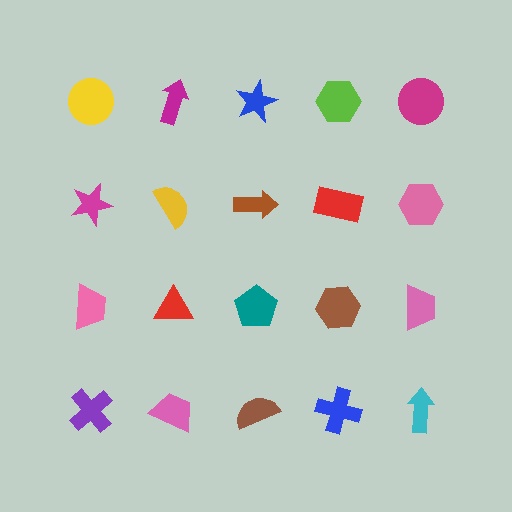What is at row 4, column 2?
A pink trapezoid.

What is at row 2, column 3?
A brown arrow.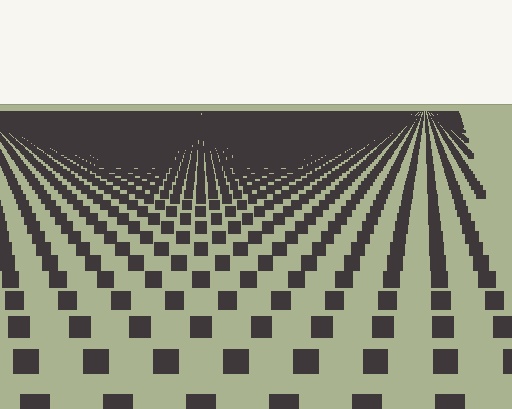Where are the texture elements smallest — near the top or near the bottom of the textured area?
Near the top.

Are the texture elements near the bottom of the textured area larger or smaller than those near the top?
Larger. Near the bottom, elements are closer to the viewer and appear at a bigger on-screen size.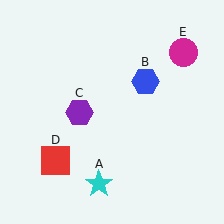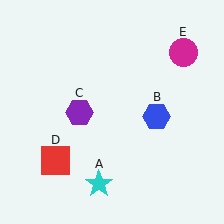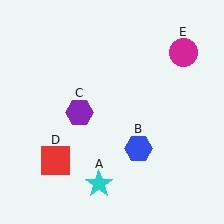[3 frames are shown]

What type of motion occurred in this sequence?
The blue hexagon (object B) rotated clockwise around the center of the scene.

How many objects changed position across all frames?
1 object changed position: blue hexagon (object B).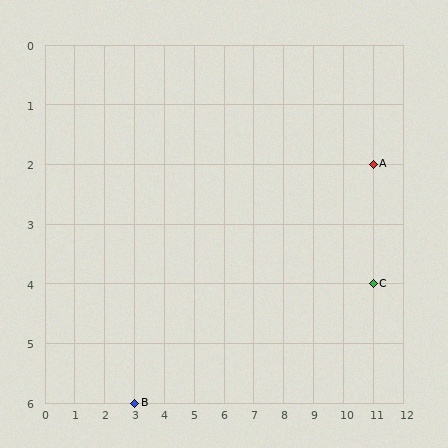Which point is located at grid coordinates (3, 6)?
Point B is at (3, 6).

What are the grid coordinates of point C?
Point C is at grid coordinates (11, 4).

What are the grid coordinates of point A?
Point A is at grid coordinates (11, 2).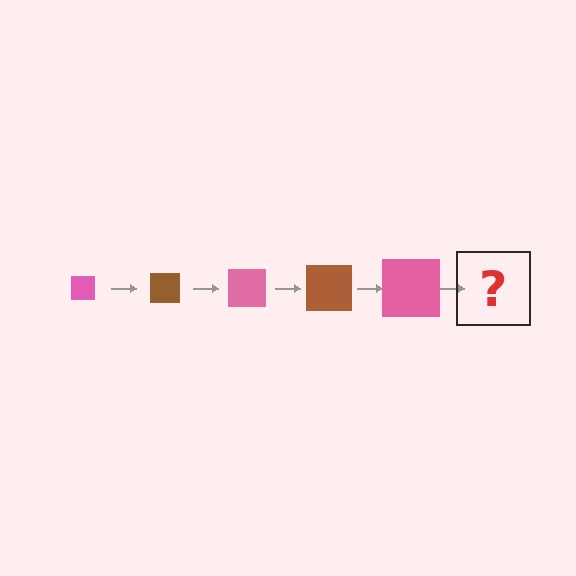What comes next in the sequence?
The next element should be a brown square, larger than the previous one.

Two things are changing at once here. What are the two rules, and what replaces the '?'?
The two rules are that the square grows larger each step and the color cycles through pink and brown. The '?' should be a brown square, larger than the previous one.